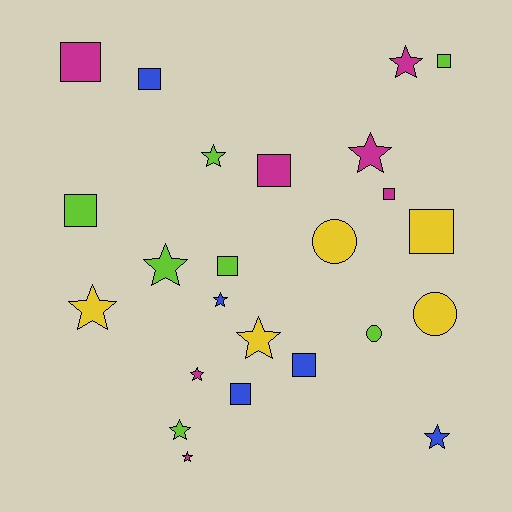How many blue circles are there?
There are no blue circles.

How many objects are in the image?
There are 24 objects.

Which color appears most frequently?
Magenta, with 7 objects.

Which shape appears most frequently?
Star, with 11 objects.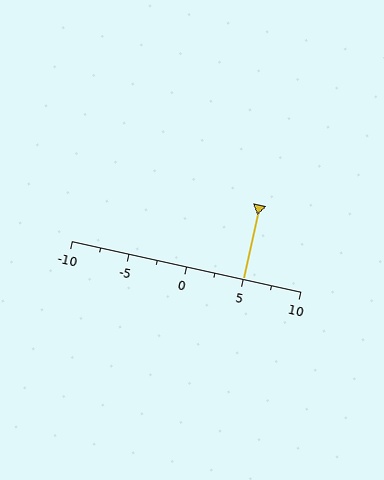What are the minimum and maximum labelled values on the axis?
The axis runs from -10 to 10.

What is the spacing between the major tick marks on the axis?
The major ticks are spaced 5 apart.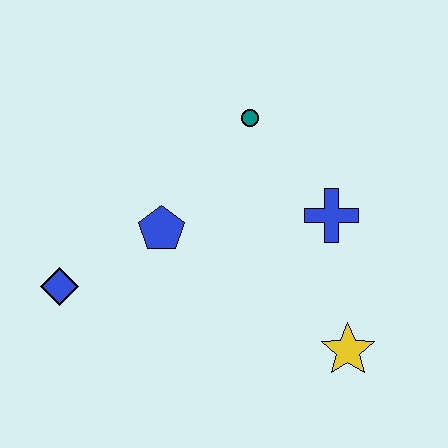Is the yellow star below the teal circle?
Yes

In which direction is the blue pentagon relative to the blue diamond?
The blue pentagon is to the right of the blue diamond.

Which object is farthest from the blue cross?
The blue diamond is farthest from the blue cross.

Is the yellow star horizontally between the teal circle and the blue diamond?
No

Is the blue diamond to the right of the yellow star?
No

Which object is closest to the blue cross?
The teal circle is closest to the blue cross.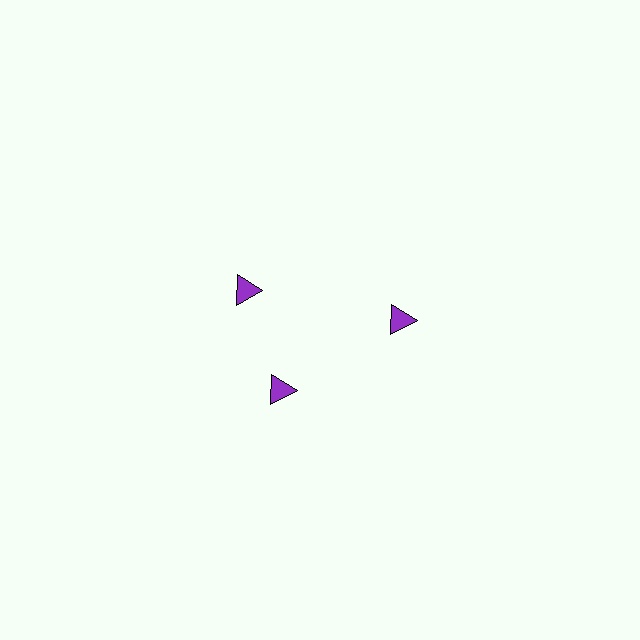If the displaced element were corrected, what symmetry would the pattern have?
It would have 3-fold rotational symmetry — the pattern would map onto itself every 120 degrees.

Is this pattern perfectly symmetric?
No. The 3 purple triangles are arranged in a ring, but one element near the 11 o'clock position is rotated out of alignment along the ring, breaking the 3-fold rotational symmetry.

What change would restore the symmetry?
The symmetry would be restored by rotating it back into even spacing with its neighbors so that all 3 triangles sit at equal angles and equal distance from the center.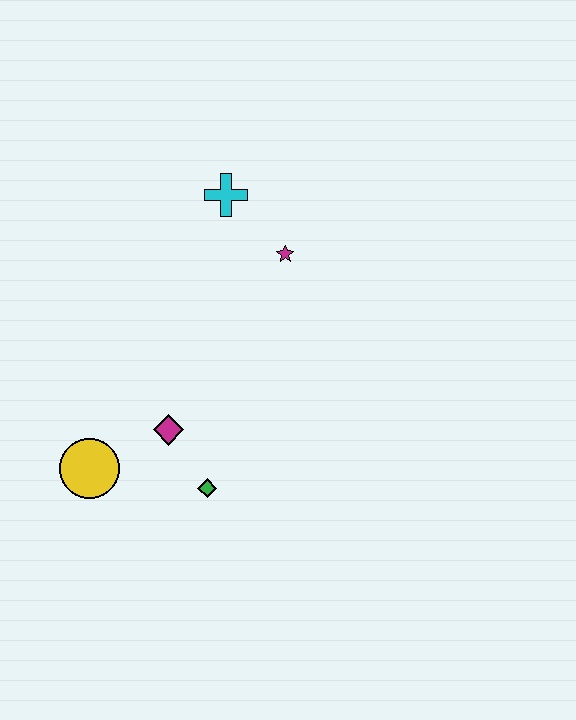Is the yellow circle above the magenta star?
No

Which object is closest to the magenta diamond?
The green diamond is closest to the magenta diamond.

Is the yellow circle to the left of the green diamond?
Yes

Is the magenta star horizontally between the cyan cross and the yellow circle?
No